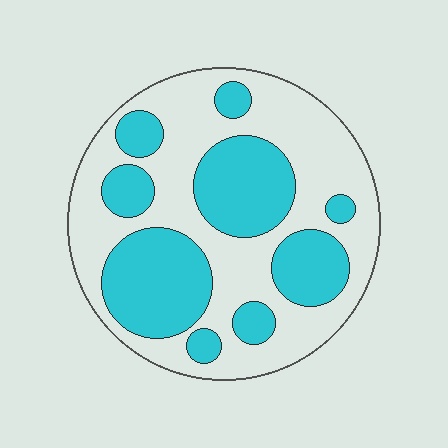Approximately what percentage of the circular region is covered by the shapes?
Approximately 40%.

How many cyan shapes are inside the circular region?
9.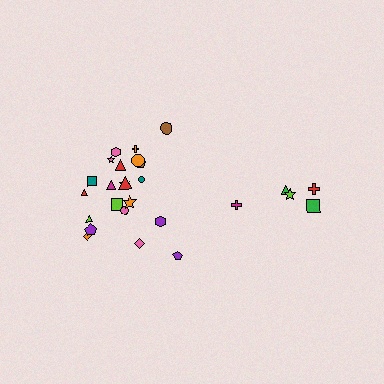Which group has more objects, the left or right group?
The left group.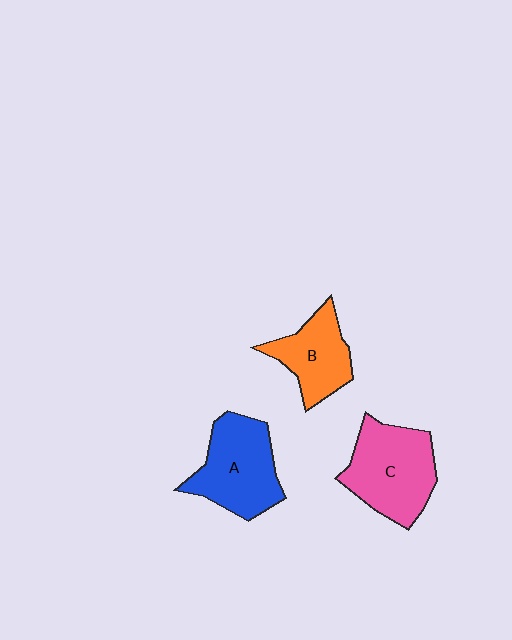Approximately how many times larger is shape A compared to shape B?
Approximately 1.4 times.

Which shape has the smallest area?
Shape B (orange).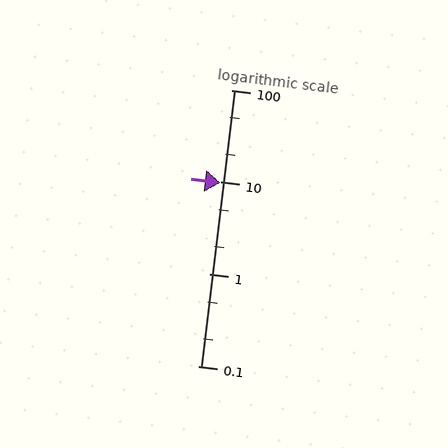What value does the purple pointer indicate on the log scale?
The pointer indicates approximately 9.7.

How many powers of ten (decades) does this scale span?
The scale spans 3 decades, from 0.1 to 100.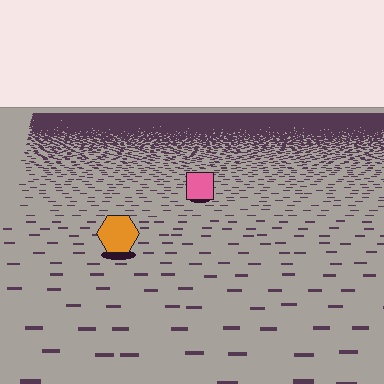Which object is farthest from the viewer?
The pink square is farthest from the viewer. It appears smaller and the ground texture around it is denser.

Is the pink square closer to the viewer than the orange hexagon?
No. The orange hexagon is closer — you can tell from the texture gradient: the ground texture is coarser near it.